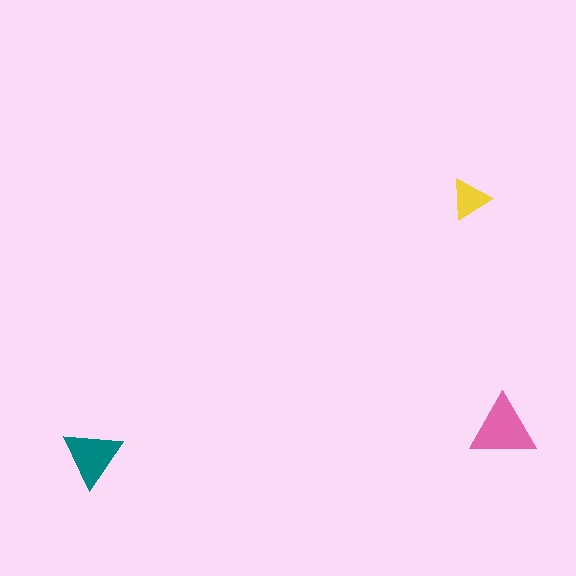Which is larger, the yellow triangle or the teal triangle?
The teal one.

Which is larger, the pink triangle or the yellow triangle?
The pink one.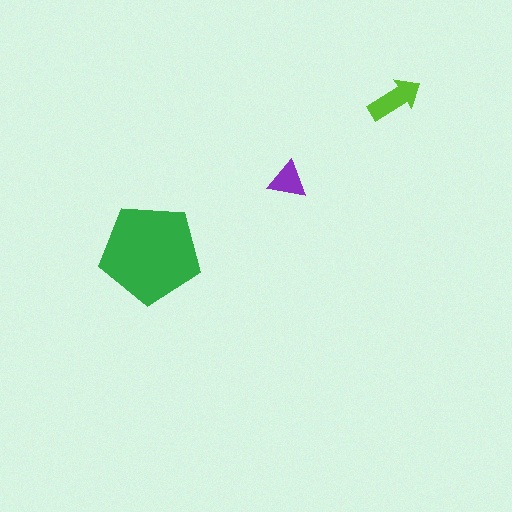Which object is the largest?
The green pentagon.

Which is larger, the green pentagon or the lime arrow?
The green pentagon.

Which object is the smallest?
The purple triangle.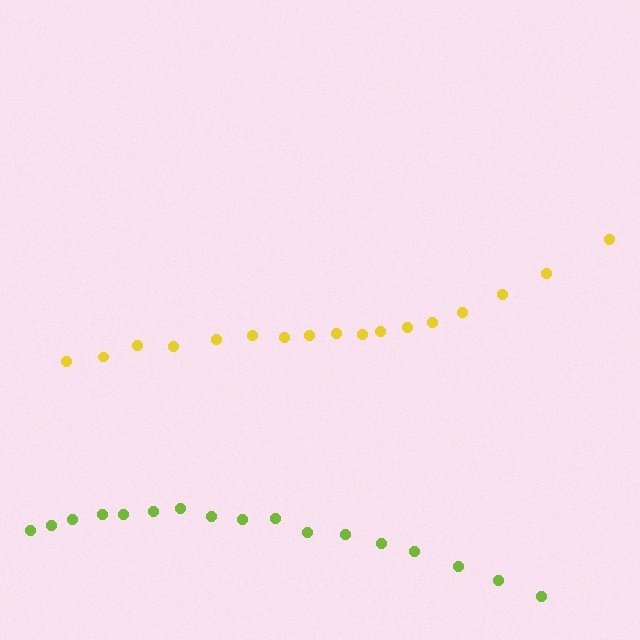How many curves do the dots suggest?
There are 2 distinct paths.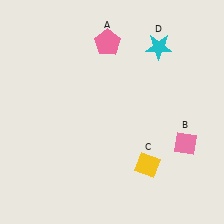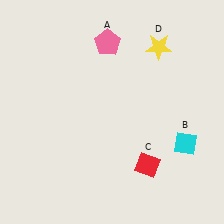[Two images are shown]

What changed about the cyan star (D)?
In Image 1, D is cyan. In Image 2, it changed to yellow.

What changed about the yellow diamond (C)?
In Image 1, C is yellow. In Image 2, it changed to red.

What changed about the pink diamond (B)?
In Image 1, B is pink. In Image 2, it changed to cyan.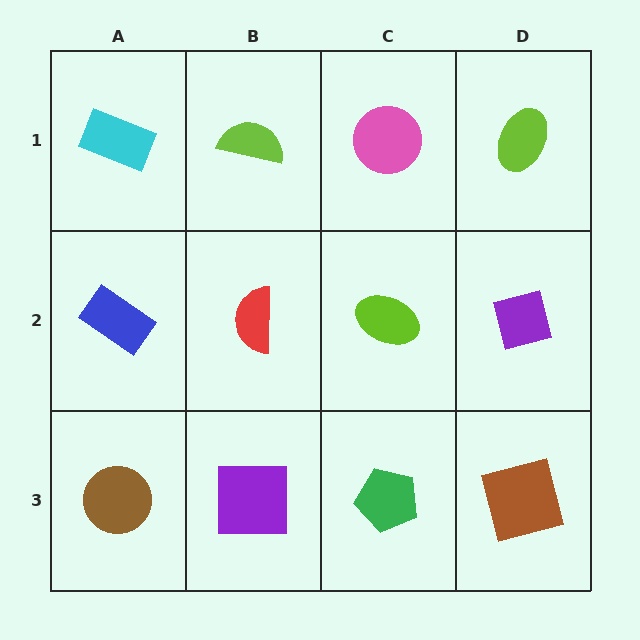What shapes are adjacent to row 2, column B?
A lime semicircle (row 1, column B), a purple square (row 3, column B), a blue rectangle (row 2, column A), a lime ellipse (row 2, column C).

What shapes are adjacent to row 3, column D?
A purple square (row 2, column D), a green pentagon (row 3, column C).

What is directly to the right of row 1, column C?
A lime ellipse.